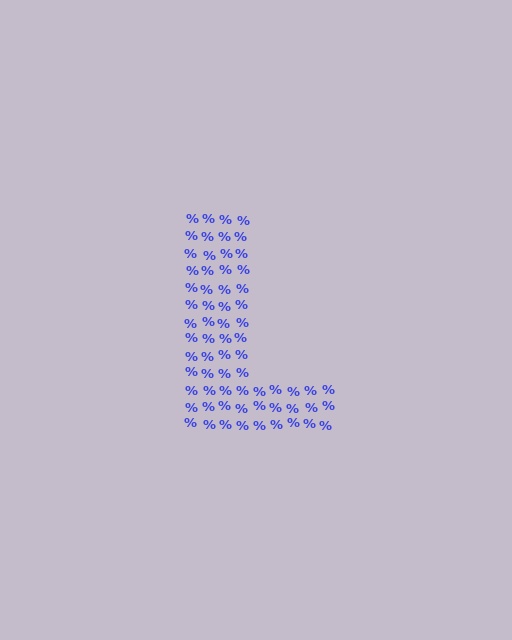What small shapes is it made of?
It is made of small percent signs.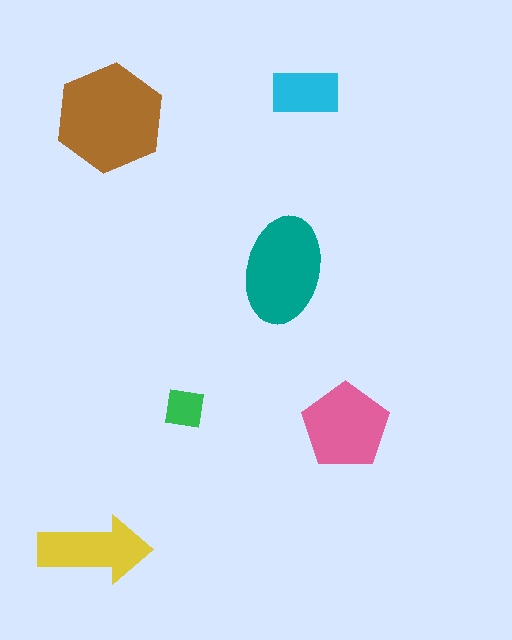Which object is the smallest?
The green square.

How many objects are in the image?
There are 6 objects in the image.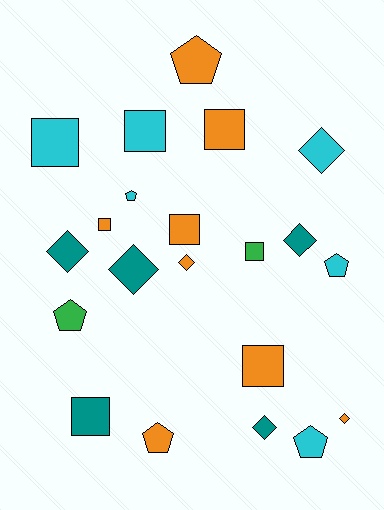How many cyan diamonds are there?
There is 1 cyan diamond.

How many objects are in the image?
There are 21 objects.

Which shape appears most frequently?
Square, with 8 objects.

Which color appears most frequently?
Orange, with 8 objects.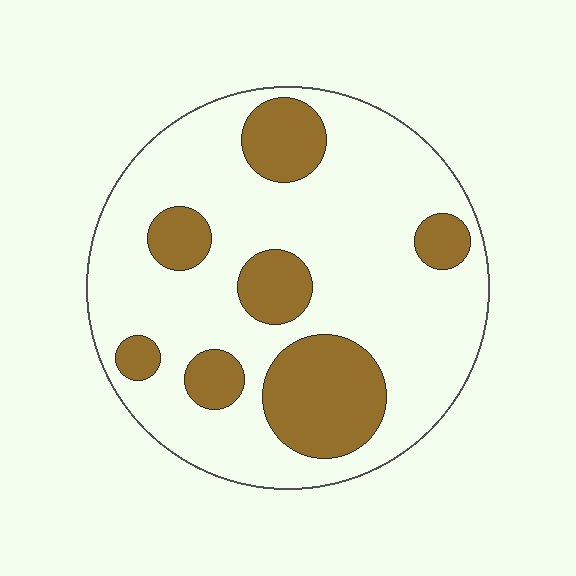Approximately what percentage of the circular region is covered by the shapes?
Approximately 25%.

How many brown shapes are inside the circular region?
7.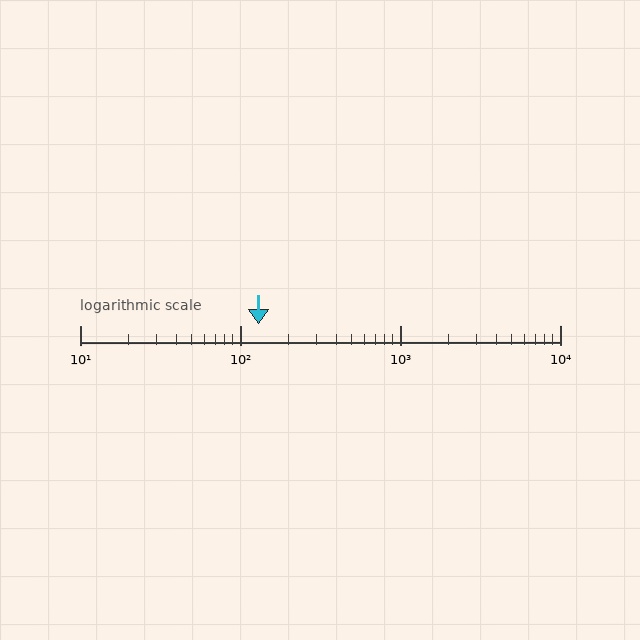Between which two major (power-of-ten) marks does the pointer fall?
The pointer is between 100 and 1000.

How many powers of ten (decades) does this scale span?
The scale spans 3 decades, from 10 to 10000.